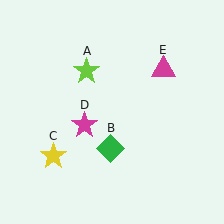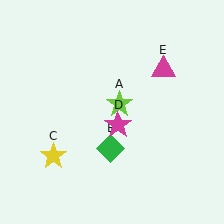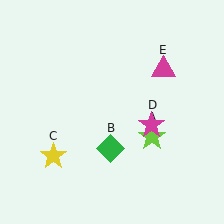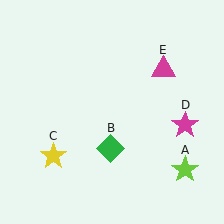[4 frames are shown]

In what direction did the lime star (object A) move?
The lime star (object A) moved down and to the right.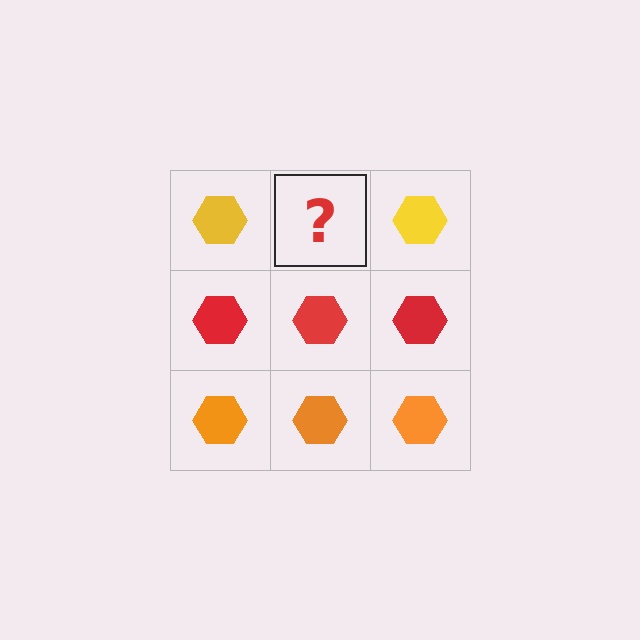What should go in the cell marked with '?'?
The missing cell should contain a yellow hexagon.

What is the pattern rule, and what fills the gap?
The rule is that each row has a consistent color. The gap should be filled with a yellow hexagon.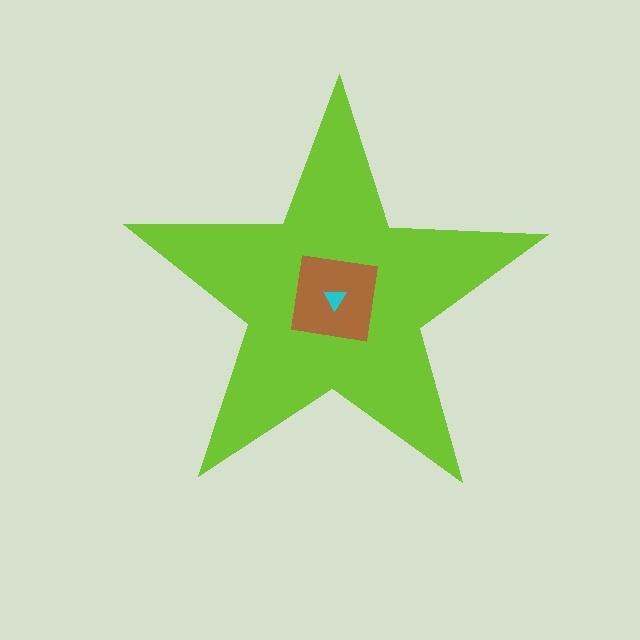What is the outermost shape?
The lime star.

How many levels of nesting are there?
3.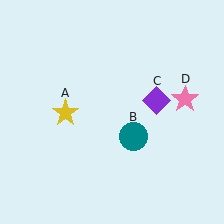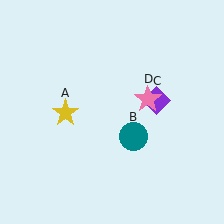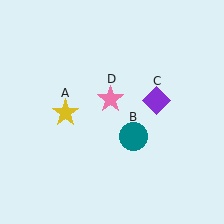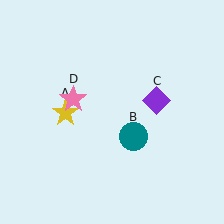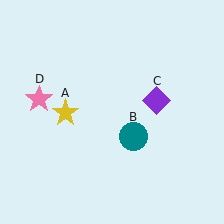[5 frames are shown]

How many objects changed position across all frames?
1 object changed position: pink star (object D).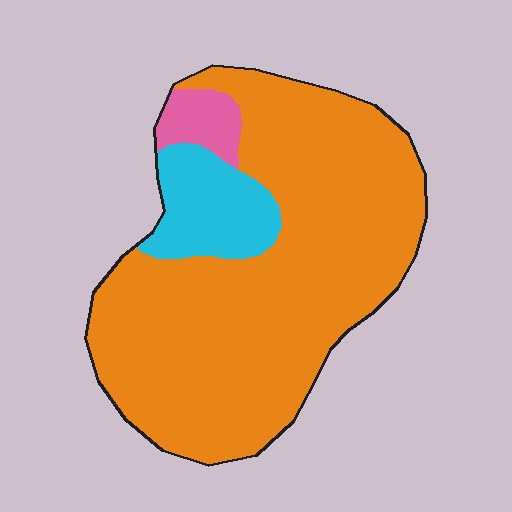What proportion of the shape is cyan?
Cyan covers about 15% of the shape.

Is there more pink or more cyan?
Cyan.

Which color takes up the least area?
Pink, at roughly 5%.